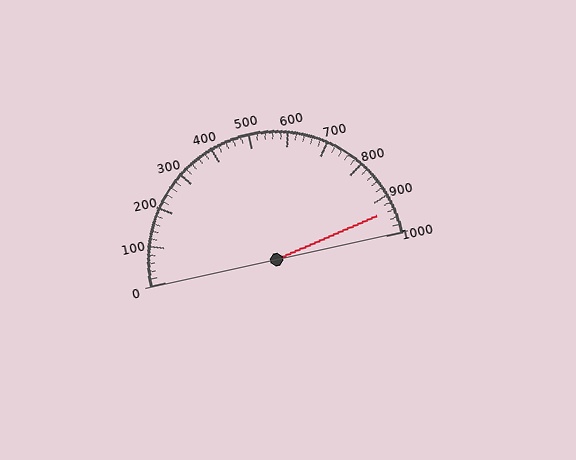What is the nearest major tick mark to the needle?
The nearest major tick mark is 900.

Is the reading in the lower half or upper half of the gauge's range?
The reading is in the upper half of the range (0 to 1000).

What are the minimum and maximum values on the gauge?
The gauge ranges from 0 to 1000.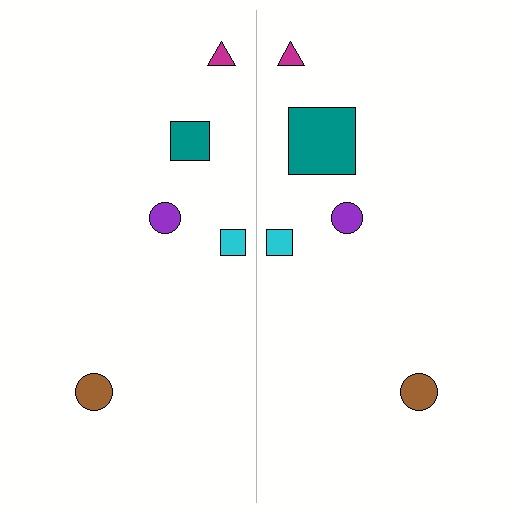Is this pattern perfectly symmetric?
No, the pattern is not perfectly symmetric. The teal square on the right side has a different size than its mirror counterpart.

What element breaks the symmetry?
The teal square on the right side has a different size than its mirror counterpart.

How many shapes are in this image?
There are 10 shapes in this image.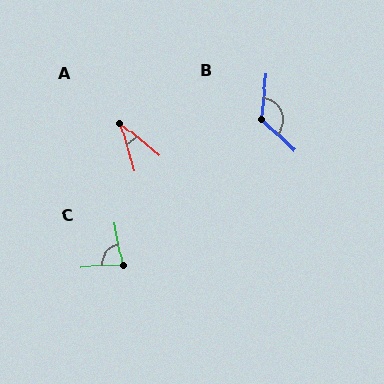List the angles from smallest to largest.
A (34°), C (82°), B (127°).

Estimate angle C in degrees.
Approximately 82 degrees.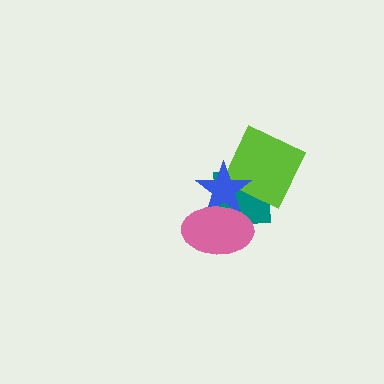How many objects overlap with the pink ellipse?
2 objects overlap with the pink ellipse.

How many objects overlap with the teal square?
3 objects overlap with the teal square.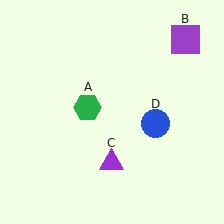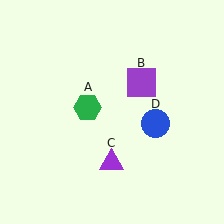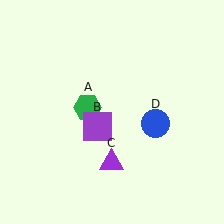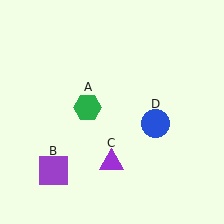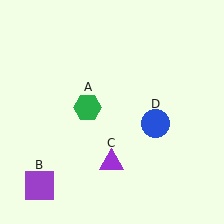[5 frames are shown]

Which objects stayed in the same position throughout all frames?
Green hexagon (object A) and purple triangle (object C) and blue circle (object D) remained stationary.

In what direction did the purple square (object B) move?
The purple square (object B) moved down and to the left.